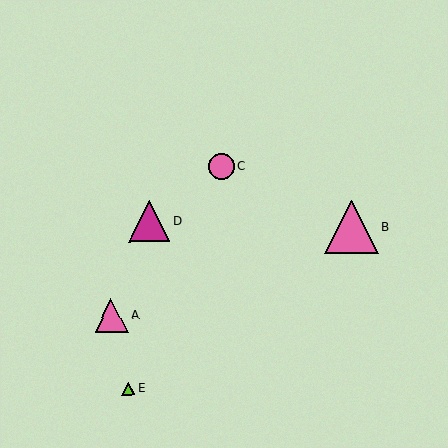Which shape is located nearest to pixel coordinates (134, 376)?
The lime triangle (labeled E) at (128, 389) is nearest to that location.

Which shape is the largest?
The pink triangle (labeled B) is the largest.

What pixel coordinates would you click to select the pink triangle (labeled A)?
Click at (111, 315) to select the pink triangle A.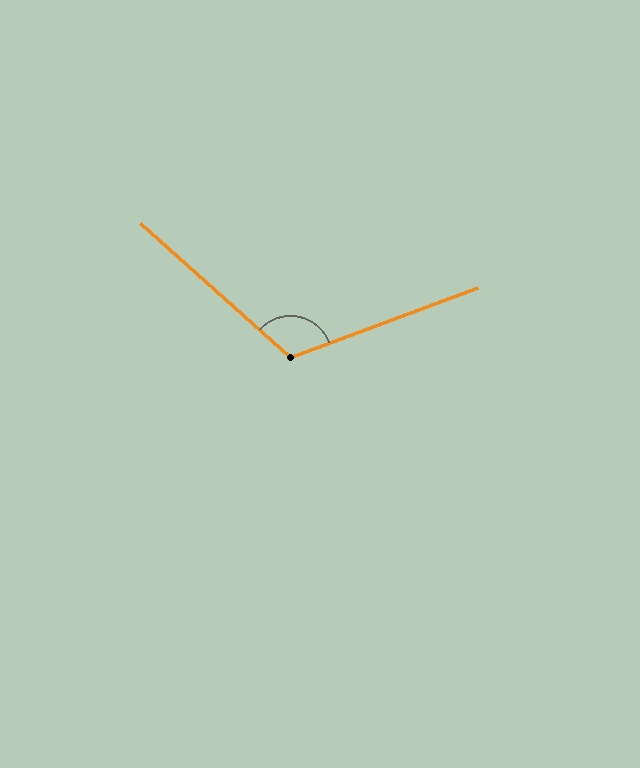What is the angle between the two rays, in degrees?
Approximately 117 degrees.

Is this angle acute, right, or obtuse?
It is obtuse.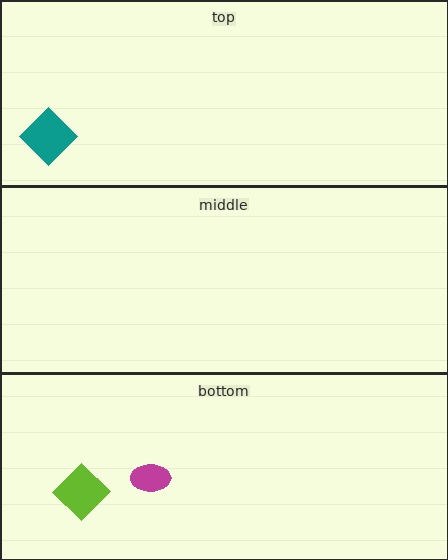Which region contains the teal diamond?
The top region.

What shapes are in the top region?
The teal diamond.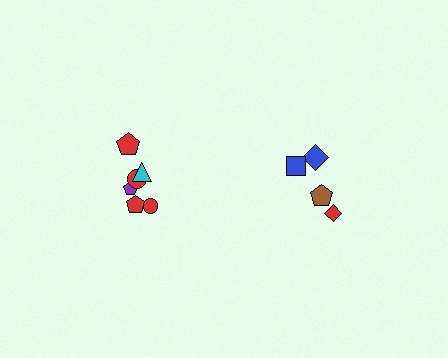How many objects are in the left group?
There are 6 objects.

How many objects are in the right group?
There are 4 objects.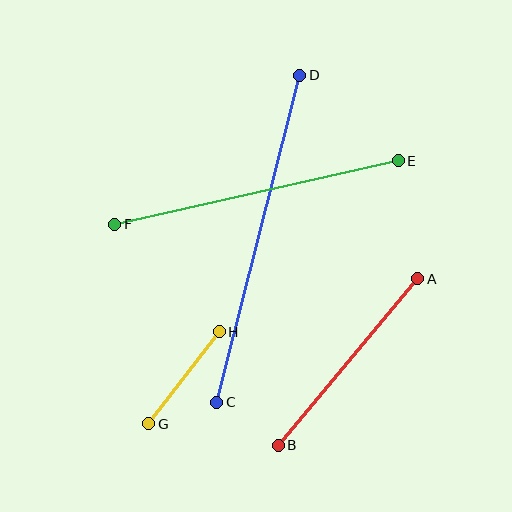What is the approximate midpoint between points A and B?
The midpoint is at approximately (348, 362) pixels.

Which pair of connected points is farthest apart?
Points C and D are farthest apart.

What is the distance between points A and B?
The distance is approximately 217 pixels.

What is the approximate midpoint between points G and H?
The midpoint is at approximately (184, 378) pixels.